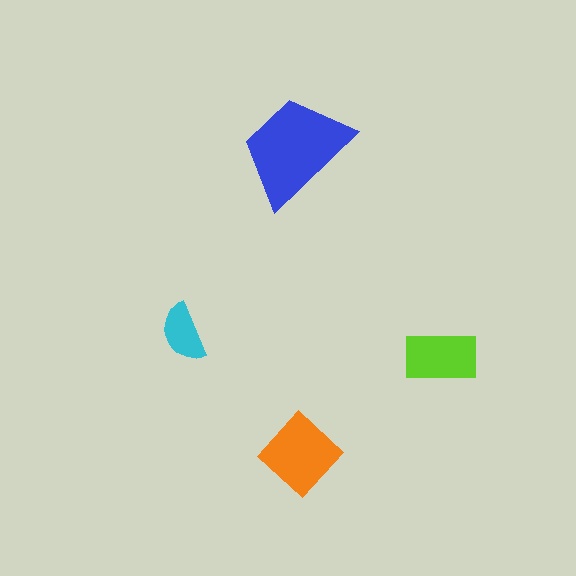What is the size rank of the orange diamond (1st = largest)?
2nd.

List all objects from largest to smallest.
The blue trapezoid, the orange diamond, the lime rectangle, the cyan semicircle.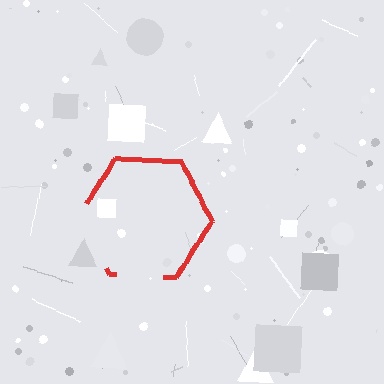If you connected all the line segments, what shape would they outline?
They would outline a hexagon.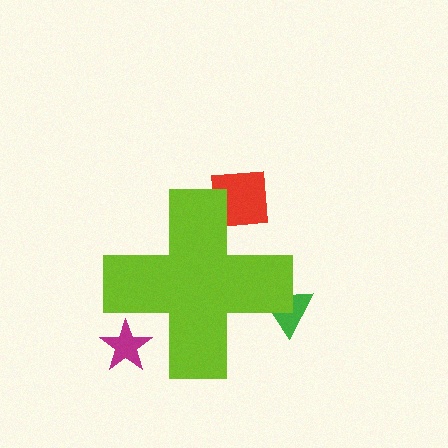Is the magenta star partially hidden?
Yes, the magenta star is partially hidden behind the lime cross.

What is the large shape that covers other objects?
A lime cross.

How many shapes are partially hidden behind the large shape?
3 shapes are partially hidden.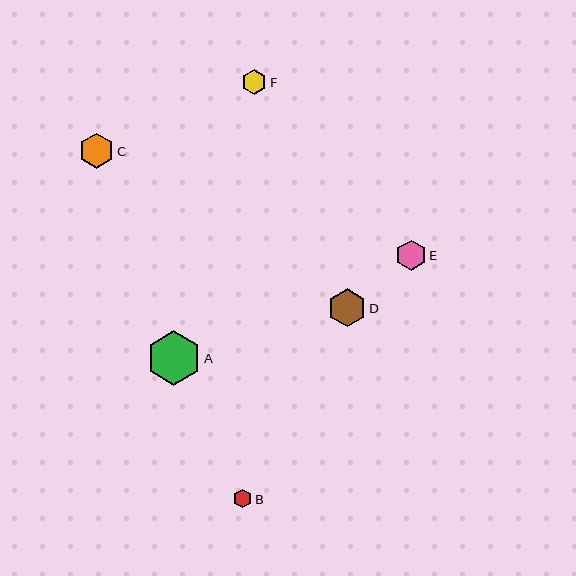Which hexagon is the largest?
Hexagon A is the largest with a size of approximately 54 pixels.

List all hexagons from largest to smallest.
From largest to smallest: A, D, C, E, F, B.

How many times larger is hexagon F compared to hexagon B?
Hexagon F is approximately 1.3 times the size of hexagon B.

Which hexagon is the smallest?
Hexagon B is the smallest with a size of approximately 19 pixels.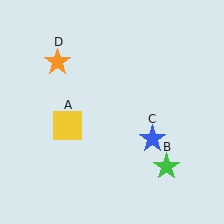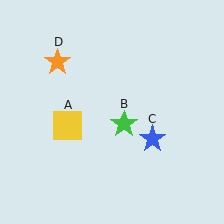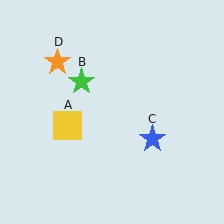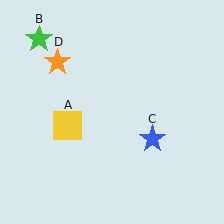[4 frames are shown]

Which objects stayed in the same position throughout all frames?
Yellow square (object A) and blue star (object C) and orange star (object D) remained stationary.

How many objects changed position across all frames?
1 object changed position: green star (object B).